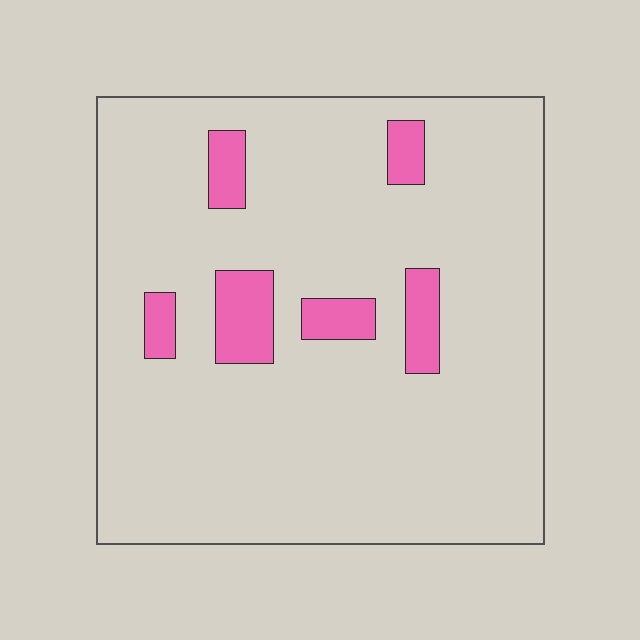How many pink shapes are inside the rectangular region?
6.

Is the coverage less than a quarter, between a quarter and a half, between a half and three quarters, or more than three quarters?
Less than a quarter.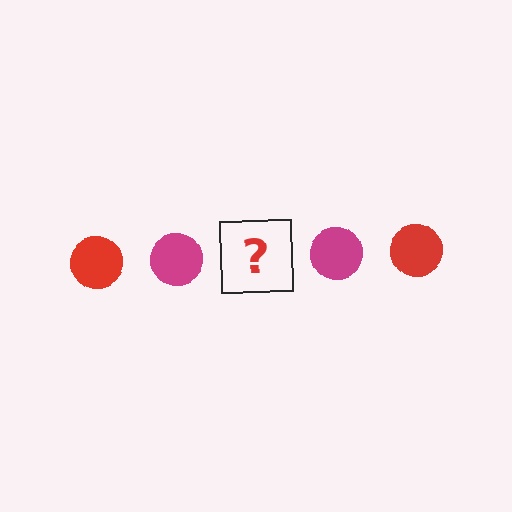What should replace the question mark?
The question mark should be replaced with a red circle.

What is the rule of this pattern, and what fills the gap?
The rule is that the pattern cycles through red, magenta circles. The gap should be filled with a red circle.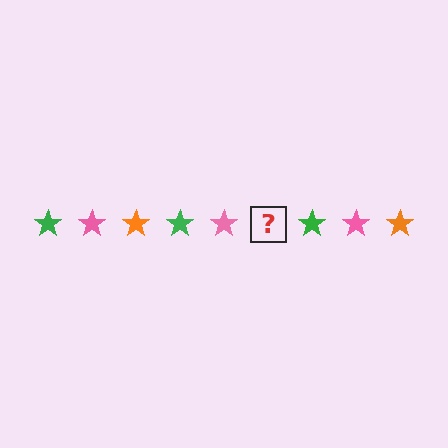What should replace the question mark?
The question mark should be replaced with an orange star.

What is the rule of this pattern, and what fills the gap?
The rule is that the pattern cycles through green, pink, orange stars. The gap should be filled with an orange star.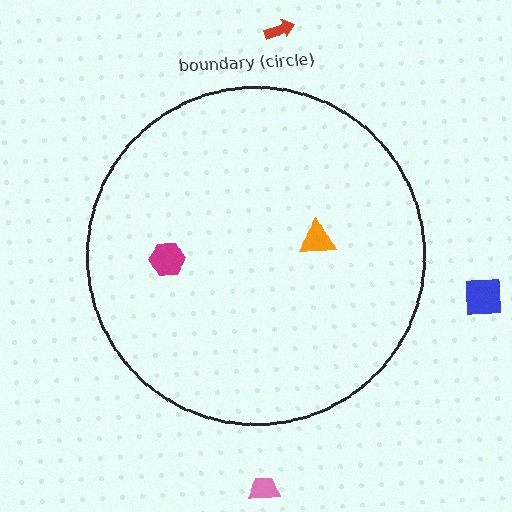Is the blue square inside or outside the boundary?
Outside.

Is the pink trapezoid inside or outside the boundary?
Outside.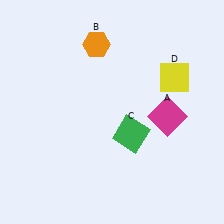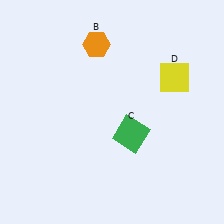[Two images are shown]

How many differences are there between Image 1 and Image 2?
There is 1 difference between the two images.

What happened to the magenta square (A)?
The magenta square (A) was removed in Image 2. It was in the bottom-right area of Image 1.